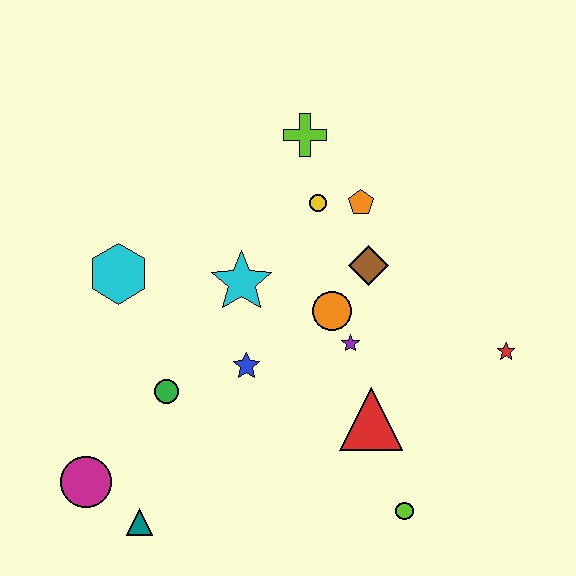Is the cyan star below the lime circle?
No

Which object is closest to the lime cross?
The yellow circle is closest to the lime cross.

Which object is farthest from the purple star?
The magenta circle is farthest from the purple star.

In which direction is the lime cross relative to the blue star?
The lime cross is above the blue star.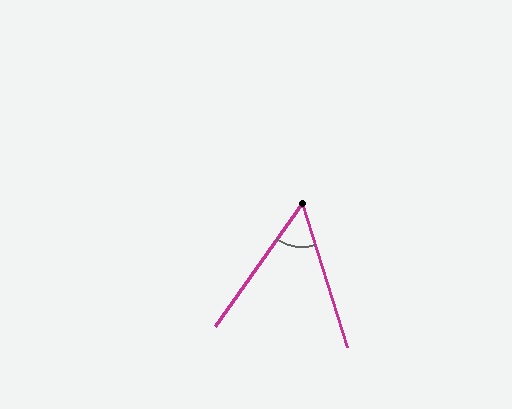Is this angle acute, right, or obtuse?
It is acute.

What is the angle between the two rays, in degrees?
Approximately 53 degrees.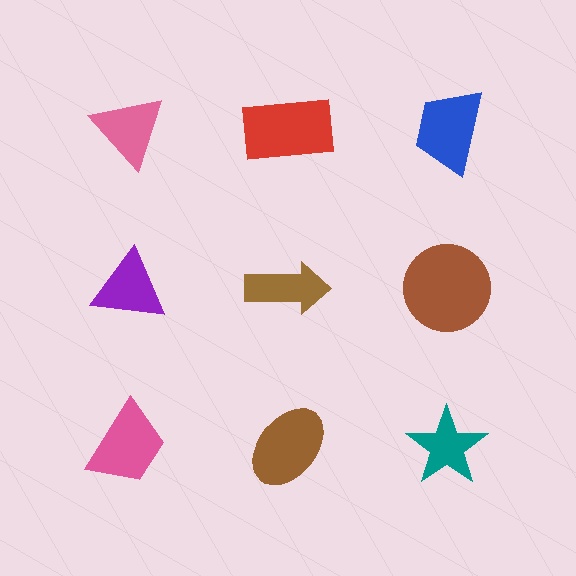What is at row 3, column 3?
A teal star.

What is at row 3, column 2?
A brown ellipse.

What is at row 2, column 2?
A brown arrow.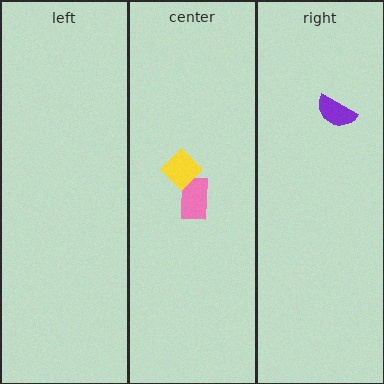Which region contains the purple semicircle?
The right region.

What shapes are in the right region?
The purple semicircle.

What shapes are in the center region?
The pink rectangle, the yellow diamond.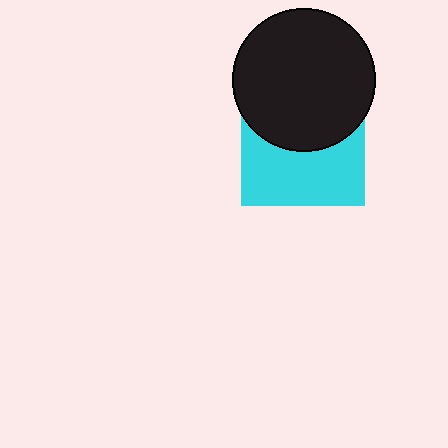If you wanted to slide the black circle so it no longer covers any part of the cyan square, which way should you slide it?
Slide it up — that is the most direct way to separate the two shapes.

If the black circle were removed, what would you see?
You would see the complete cyan square.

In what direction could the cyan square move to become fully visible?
The cyan square could move down. That would shift it out from behind the black circle entirely.